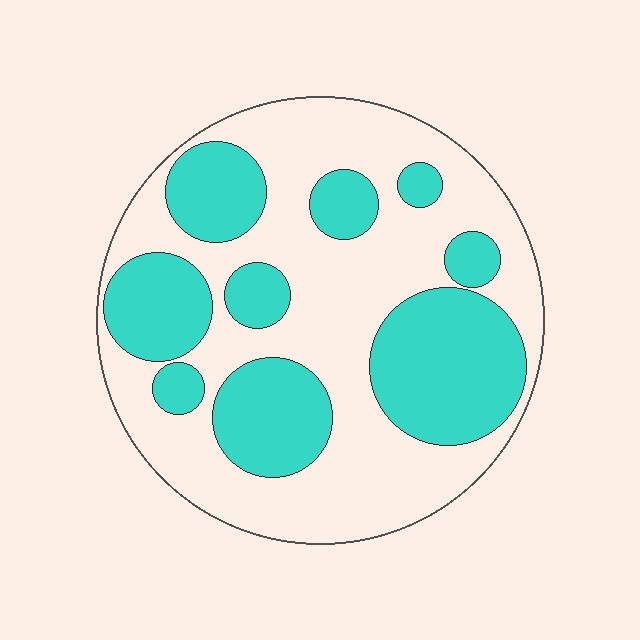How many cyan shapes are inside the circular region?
9.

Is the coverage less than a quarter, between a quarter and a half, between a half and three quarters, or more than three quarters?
Between a quarter and a half.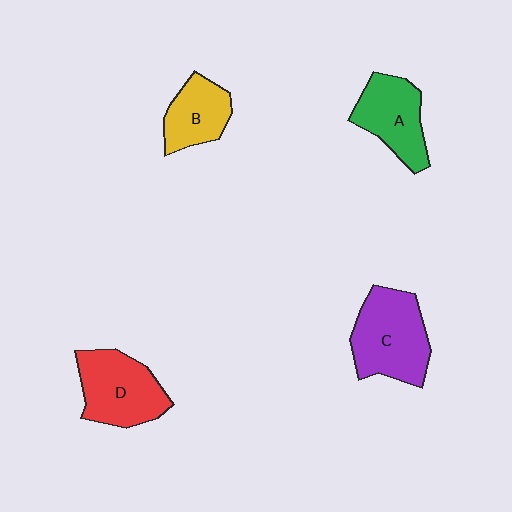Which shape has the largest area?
Shape C (purple).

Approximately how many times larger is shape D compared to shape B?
Approximately 1.4 times.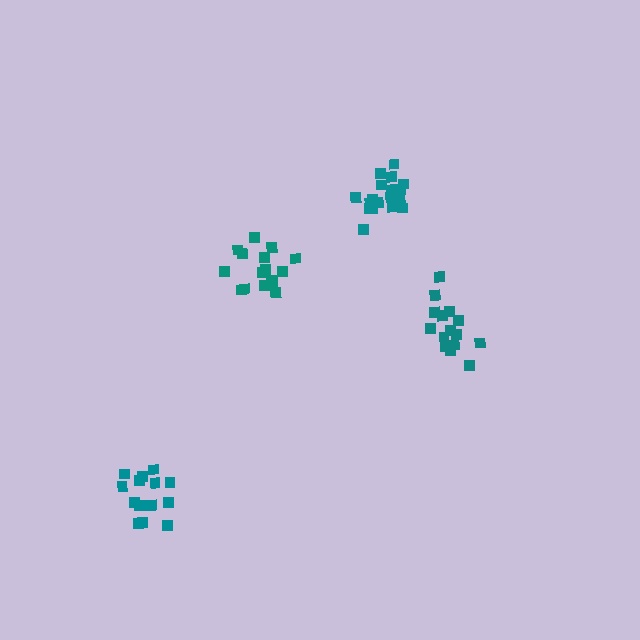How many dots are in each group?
Group 1: 15 dots, Group 2: 16 dots, Group 3: 15 dots, Group 4: 19 dots (65 total).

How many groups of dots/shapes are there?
There are 4 groups.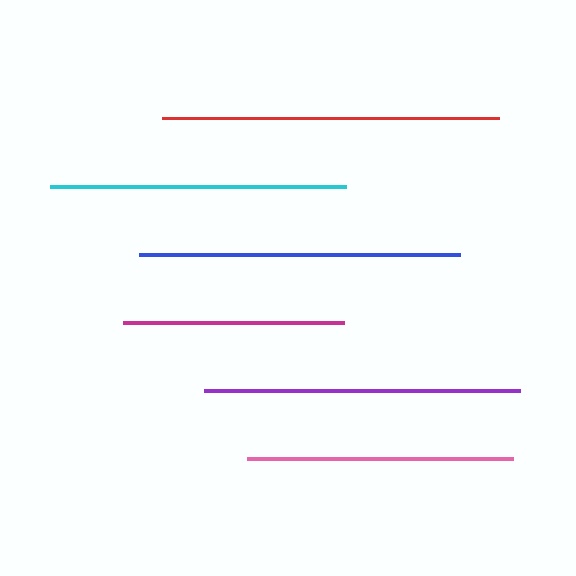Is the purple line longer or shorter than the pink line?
The purple line is longer than the pink line.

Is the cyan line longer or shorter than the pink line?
The cyan line is longer than the pink line.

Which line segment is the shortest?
The magenta line is the shortest at approximately 221 pixels.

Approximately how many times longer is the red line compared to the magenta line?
The red line is approximately 1.5 times the length of the magenta line.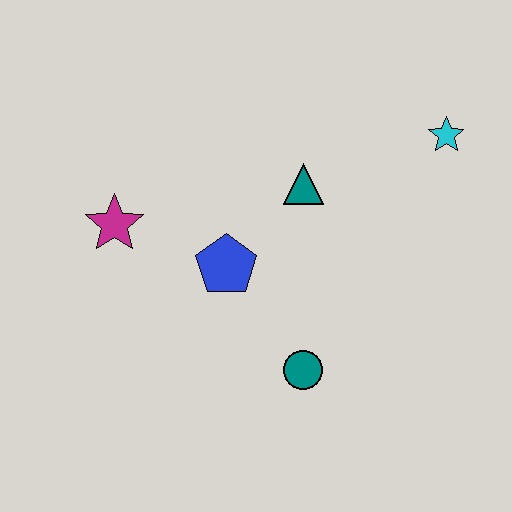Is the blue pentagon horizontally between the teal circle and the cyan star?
No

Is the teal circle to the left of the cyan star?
Yes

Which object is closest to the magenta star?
The blue pentagon is closest to the magenta star.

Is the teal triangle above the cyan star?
No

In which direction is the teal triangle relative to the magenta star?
The teal triangle is to the right of the magenta star.